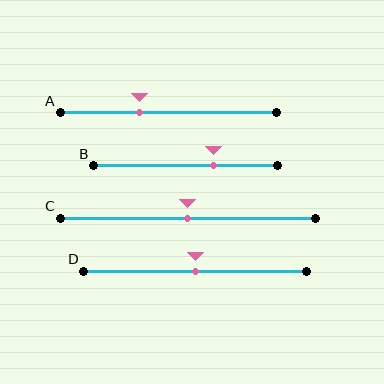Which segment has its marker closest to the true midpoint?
Segment C has its marker closest to the true midpoint.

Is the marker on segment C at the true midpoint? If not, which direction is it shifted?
Yes, the marker on segment C is at the true midpoint.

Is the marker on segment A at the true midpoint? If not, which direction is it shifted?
No, the marker on segment A is shifted to the left by about 13% of the segment length.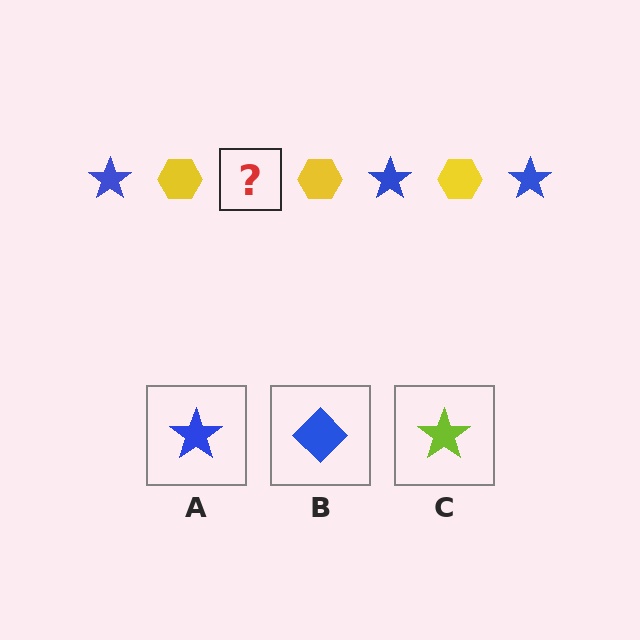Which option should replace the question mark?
Option A.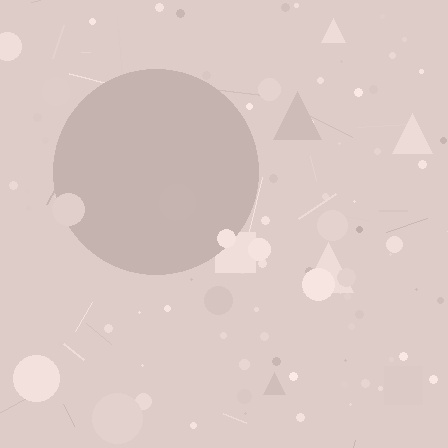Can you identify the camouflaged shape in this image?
The camouflaged shape is a circle.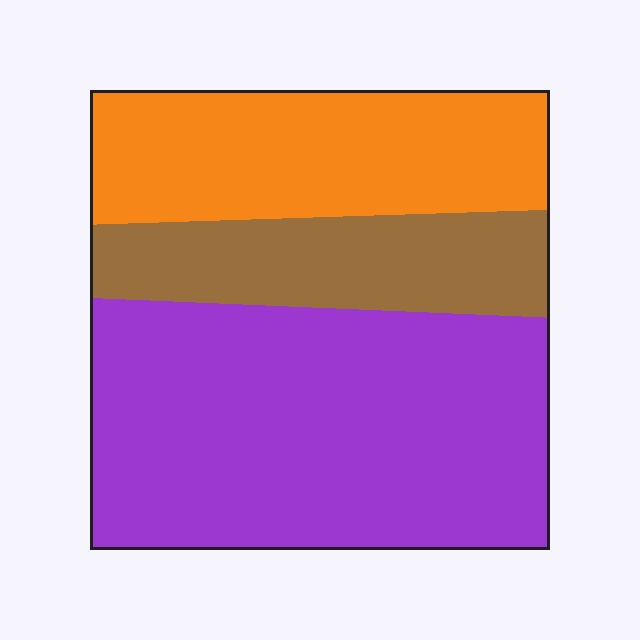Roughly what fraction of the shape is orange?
Orange covers 28% of the shape.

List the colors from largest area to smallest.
From largest to smallest: purple, orange, brown.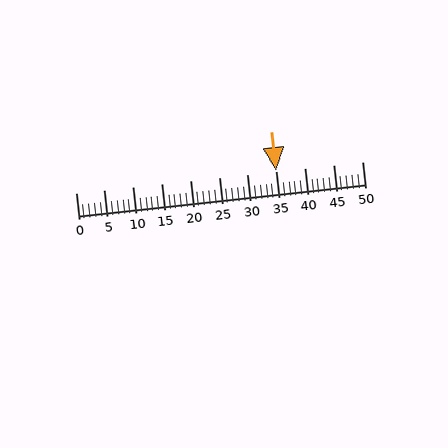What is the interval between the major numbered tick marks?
The major tick marks are spaced 5 units apart.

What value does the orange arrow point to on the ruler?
The orange arrow points to approximately 35.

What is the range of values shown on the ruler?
The ruler shows values from 0 to 50.